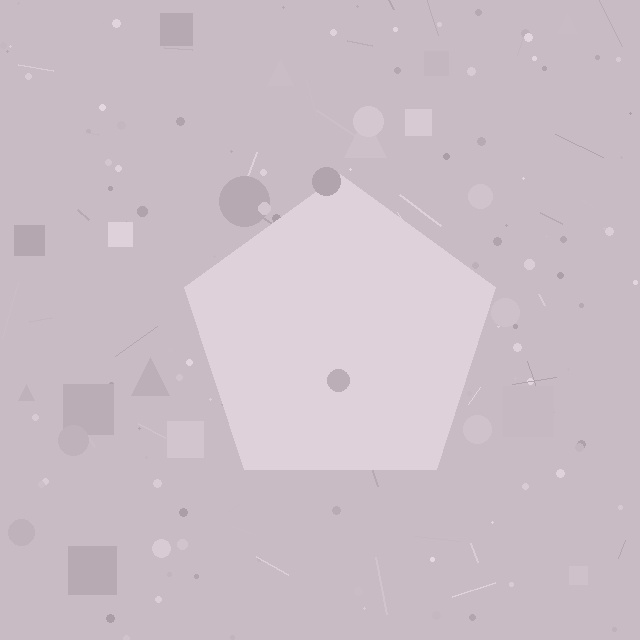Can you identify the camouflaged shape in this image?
The camouflaged shape is a pentagon.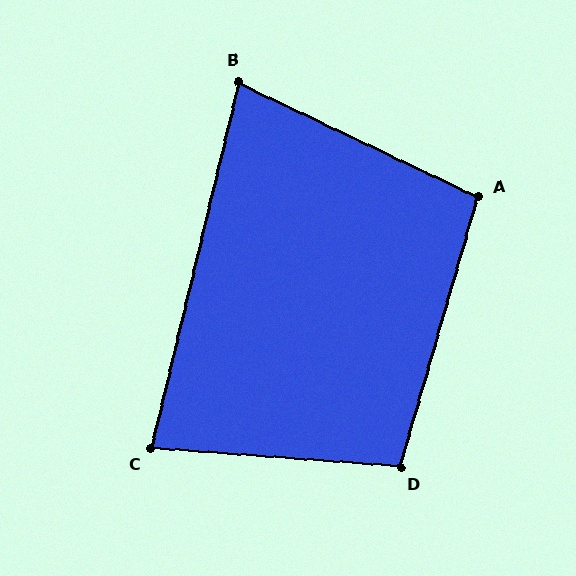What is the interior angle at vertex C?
Approximately 81 degrees (acute).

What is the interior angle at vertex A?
Approximately 99 degrees (obtuse).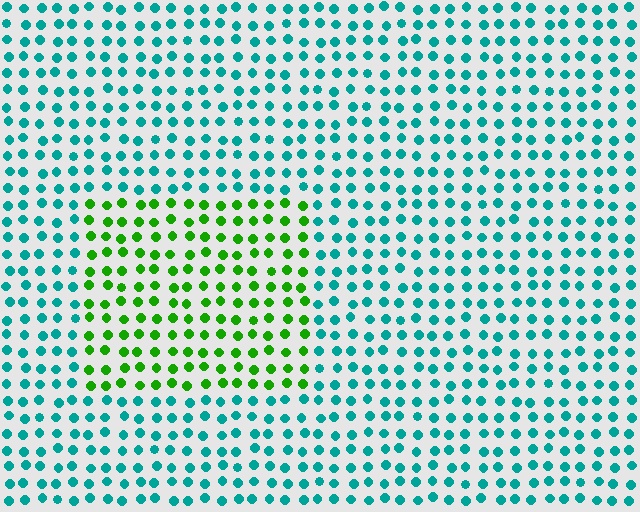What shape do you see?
I see a rectangle.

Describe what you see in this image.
The image is filled with small teal elements in a uniform arrangement. A rectangle-shaped region is visible where the elements are tinted to a slightly different hue, forming a subtle color boundary.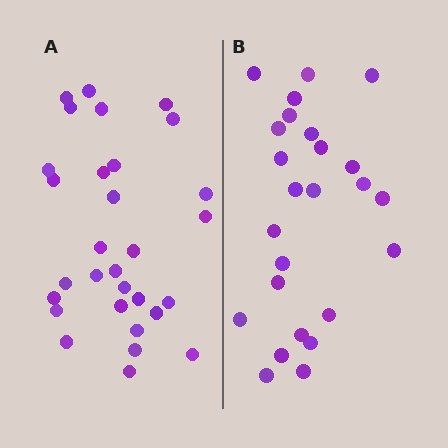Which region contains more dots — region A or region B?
Region A (the left region) has more dots.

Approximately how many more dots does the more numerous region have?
Region A has about 5 more dots than region B.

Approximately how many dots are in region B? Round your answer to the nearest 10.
About 20 dots. (The exact count is 25, which rounds to 20.)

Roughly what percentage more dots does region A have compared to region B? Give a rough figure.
About 20% more.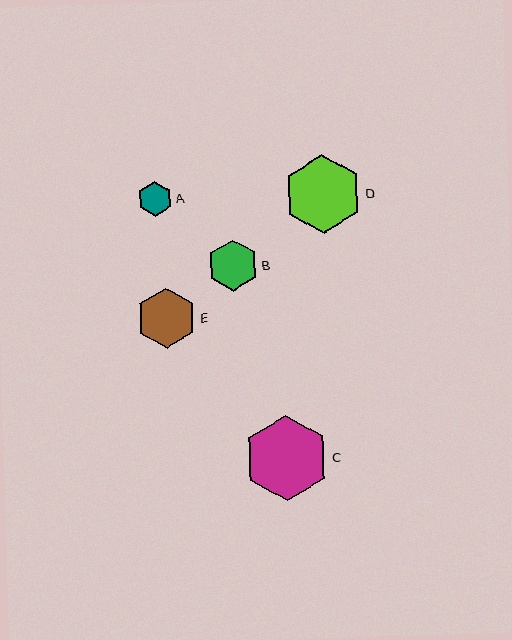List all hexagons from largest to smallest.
From largest to smallest: C, D, E, B, A.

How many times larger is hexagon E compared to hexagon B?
Hexagon E is approximately 1.2 times the size of hexagon B.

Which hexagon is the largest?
Hexagon C is the largest with a size of approximately 85 pixels.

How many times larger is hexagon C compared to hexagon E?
Hexagon C is approximately 1.4 times the size of hexagon E.